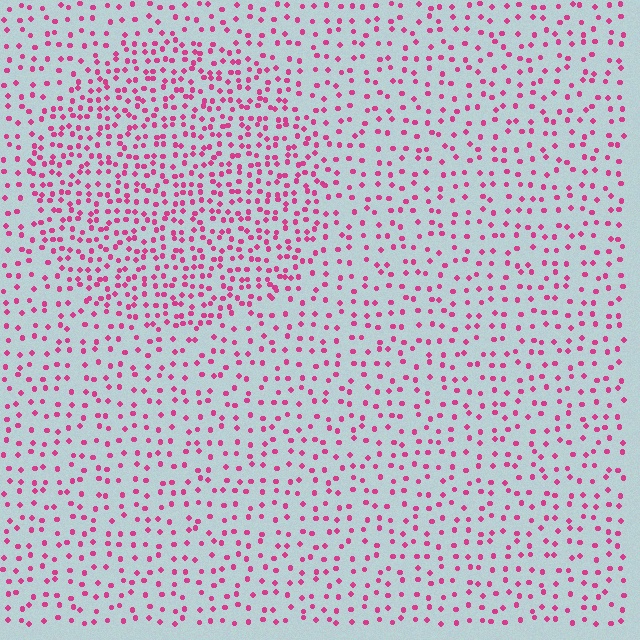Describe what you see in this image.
The image contains small magenta elements arranged at two different densities. A circle-shaped region is visible where the elements are more densely packed than the surrounding area.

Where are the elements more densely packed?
The elements are more densely packed inside the circle boundary.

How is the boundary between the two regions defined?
The boundary is defined by a change in element density (approximately 1.9x ratio). All elements are the same color, size, and shape.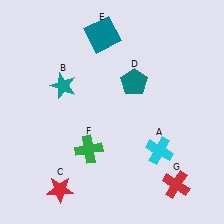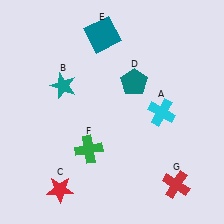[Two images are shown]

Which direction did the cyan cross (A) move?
The cyan cross (A) moved up.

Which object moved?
The cyan cross (A) moved up.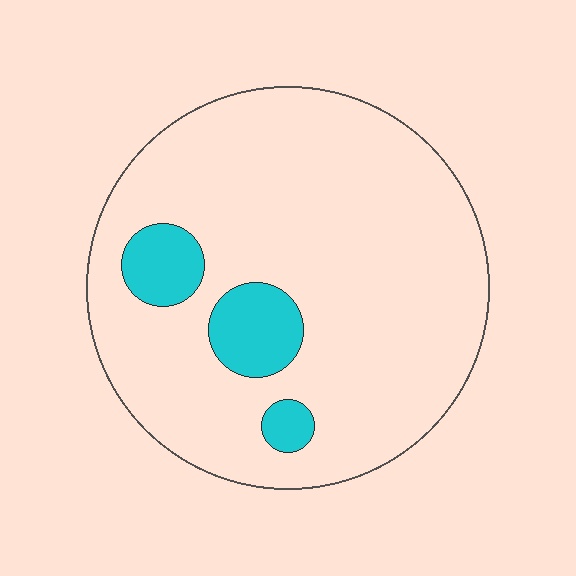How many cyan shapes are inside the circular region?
3.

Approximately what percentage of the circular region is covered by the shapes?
Approximately 10%.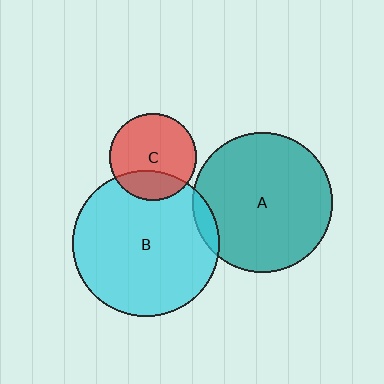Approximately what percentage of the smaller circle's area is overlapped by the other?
Approximately 25%.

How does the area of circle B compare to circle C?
Approximately 2.8 times.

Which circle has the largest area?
Circle B (cyan).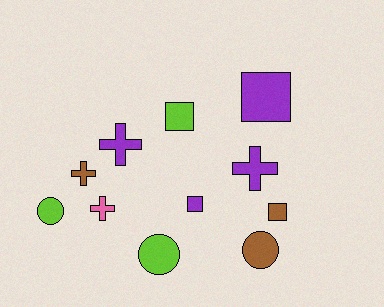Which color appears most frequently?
Purple, with 4 objects.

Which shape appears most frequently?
Cross, with 4 objects.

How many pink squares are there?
There are no pink squares.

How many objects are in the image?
There are 11 objects.